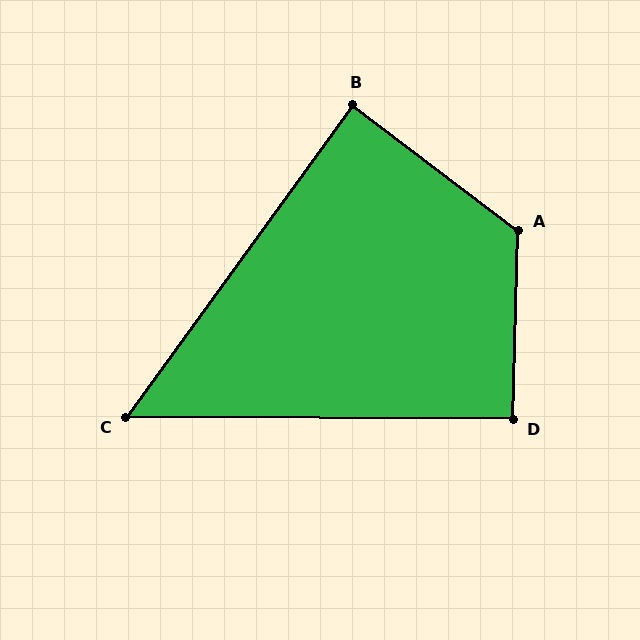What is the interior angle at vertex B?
Approximately 89 degrees (approximately right).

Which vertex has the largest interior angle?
A, at approximately 126 degrees.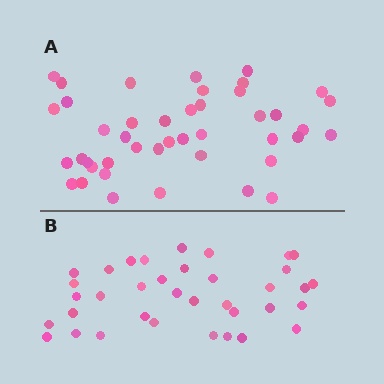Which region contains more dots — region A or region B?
Region A (the top region) has more dots.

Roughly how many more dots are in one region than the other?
Region A has roughly 8 or so more dots than region B.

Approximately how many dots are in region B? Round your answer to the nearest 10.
About 40 dots. (The exact count is 36, which rounds to 40.)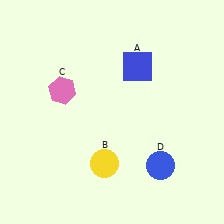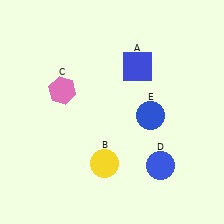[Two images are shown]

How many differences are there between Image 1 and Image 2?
There is 1 difference between the two images.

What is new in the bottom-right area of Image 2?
A blue circle (E) was added in the bottom-right area of Image 2.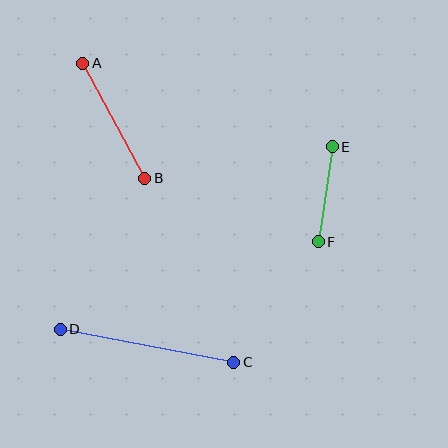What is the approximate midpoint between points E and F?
The midpoint is at approximately (325, 194) pixels.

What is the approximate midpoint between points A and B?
The midpoint is at approximately (114, 121) pixels.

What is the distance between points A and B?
The distance is approximately 131 pixels.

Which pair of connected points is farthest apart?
Points C and D are farthest apart.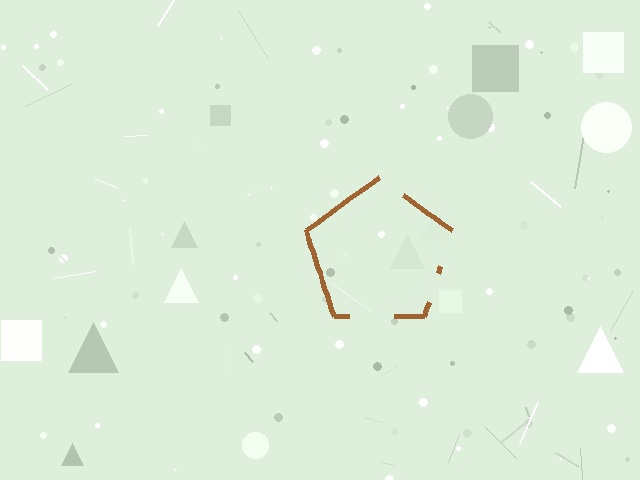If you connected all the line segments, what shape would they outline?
They would outline a pentagon.